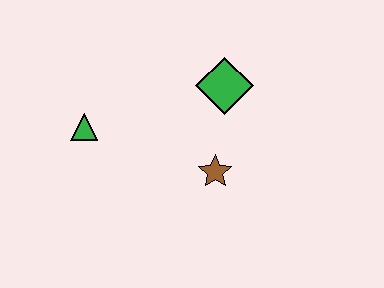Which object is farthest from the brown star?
The green triangle is farthest from the brown star.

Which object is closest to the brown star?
The green diamond is closest to the brown star.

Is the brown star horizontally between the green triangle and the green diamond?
Yes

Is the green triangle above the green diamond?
No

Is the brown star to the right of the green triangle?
Yes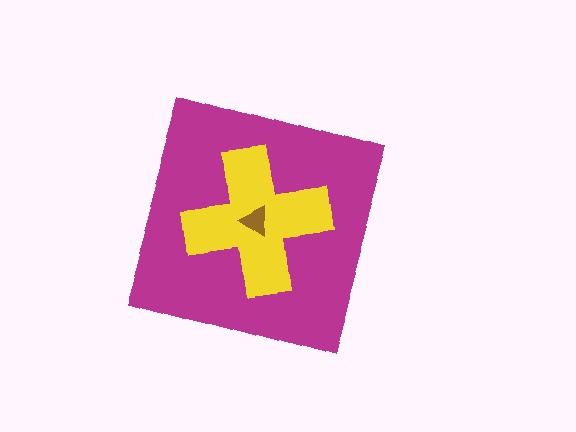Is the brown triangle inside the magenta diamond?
Yes.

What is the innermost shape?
The brown triangle.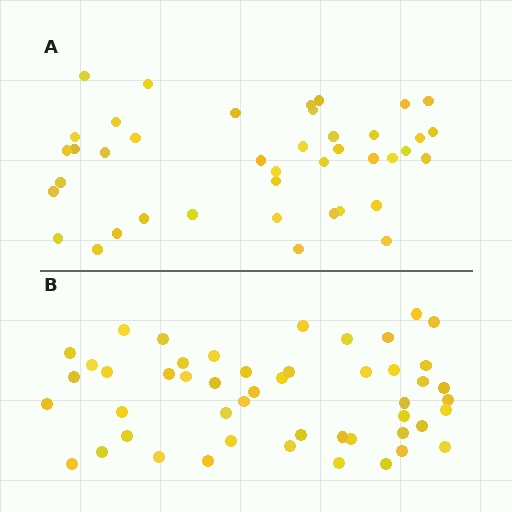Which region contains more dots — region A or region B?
Region B (the bottom region) has more dots.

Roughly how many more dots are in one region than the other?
Region B has roughly 8 or so more dots than region A.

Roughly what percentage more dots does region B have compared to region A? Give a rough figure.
About 20% more.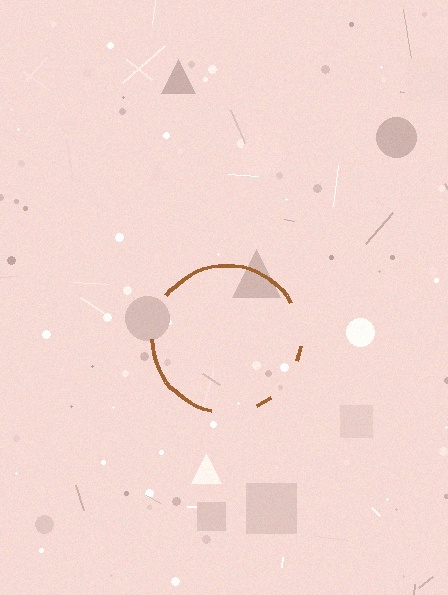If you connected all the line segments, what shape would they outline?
They would outline a circle.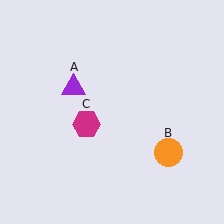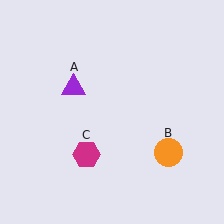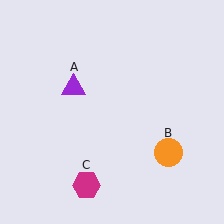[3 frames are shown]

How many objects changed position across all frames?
1 object changed position: magenta hexagon (object C).